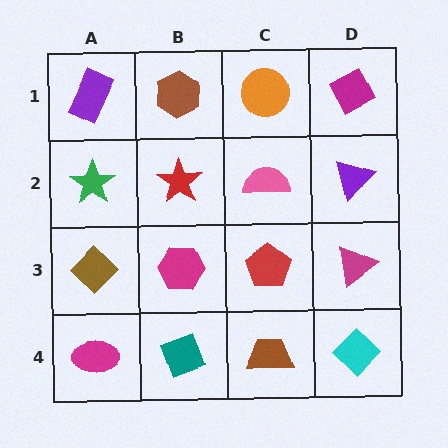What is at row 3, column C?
A red pentagon.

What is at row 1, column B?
A brown hexagon.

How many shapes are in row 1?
4 shapes.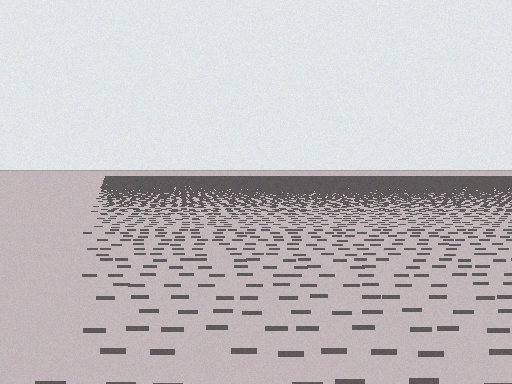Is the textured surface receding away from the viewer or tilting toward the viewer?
The surface is receding away from the viewer. Texture elements get smaller and denser toward the top.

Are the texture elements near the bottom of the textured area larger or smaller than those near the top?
Larger. Near the bottom, elements are closer to the viewer and appear at a bigger on-screen size.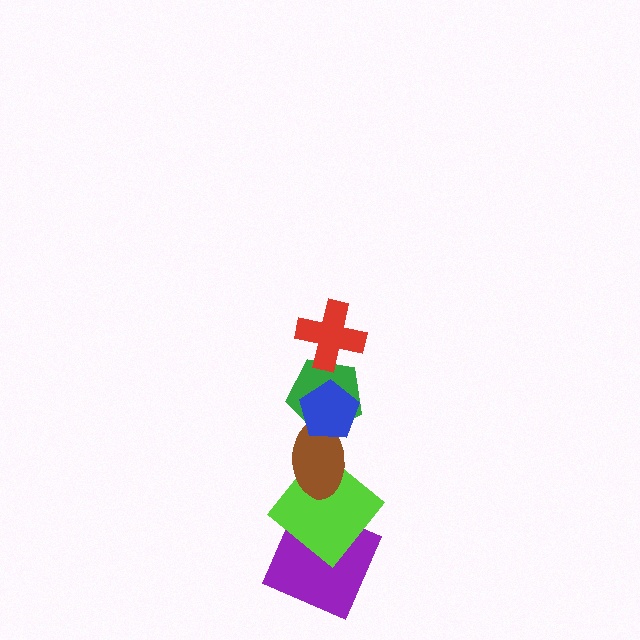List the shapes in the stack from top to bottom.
From top to bottom: the red cross, the blue pentagon, the green pentagon, the brown ellipse, the lime diamond, the purple square.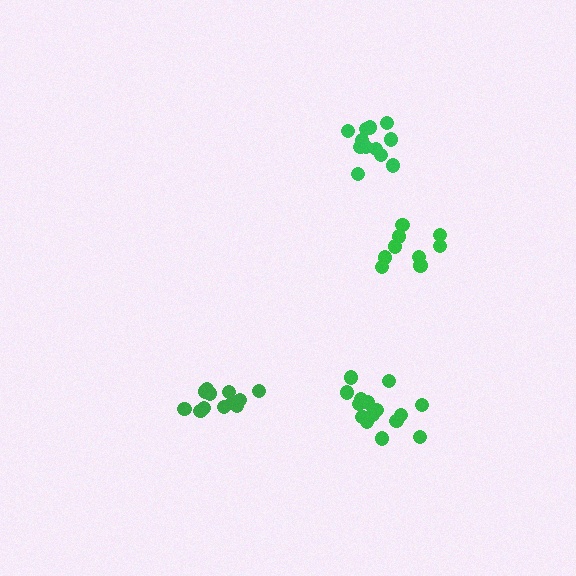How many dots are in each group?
Group 1: 9 dots, Group 2: 13 dots, Group 3: 15 dots, Group 4: 12 dots (49 total).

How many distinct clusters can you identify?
There are 4 distinct clusters.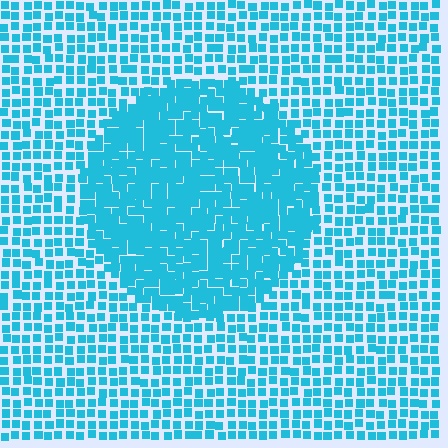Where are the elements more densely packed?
The elements are more densely packed inside the circle boundary.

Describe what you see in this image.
The image contains small cyan elements arranged at two different densities. A circle-shaped region is visible where the elements are more densely packed than the surrounding area.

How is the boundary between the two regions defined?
The boundary is defined by a change in element density (approximately 1.8x ratio). All elements are the same color, size, and shape.